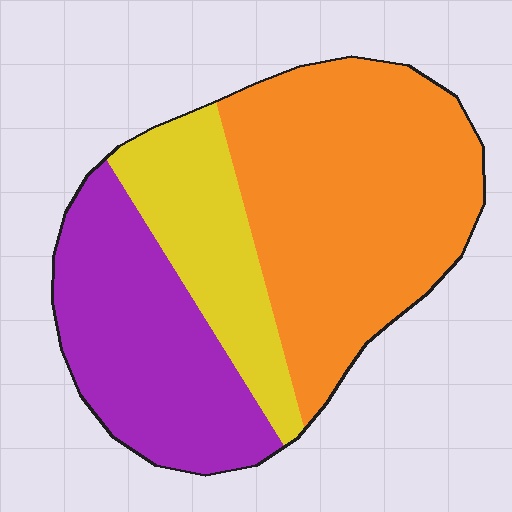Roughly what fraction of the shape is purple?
Purple takes up about one third (1/3) of the shape.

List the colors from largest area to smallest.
From largest to smallest: orange, purple, yellow.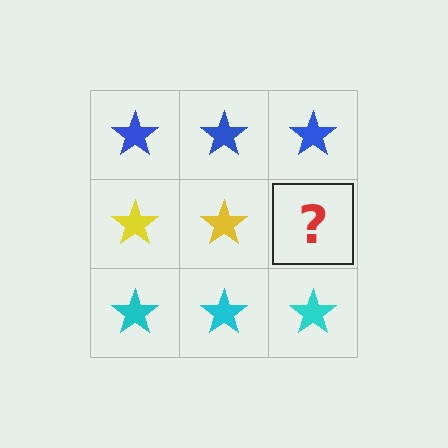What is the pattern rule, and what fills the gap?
The rule is that each row has a consistent color. The gap should be filled with a yellow star.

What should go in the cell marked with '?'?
The missing cell should contain a yellow star.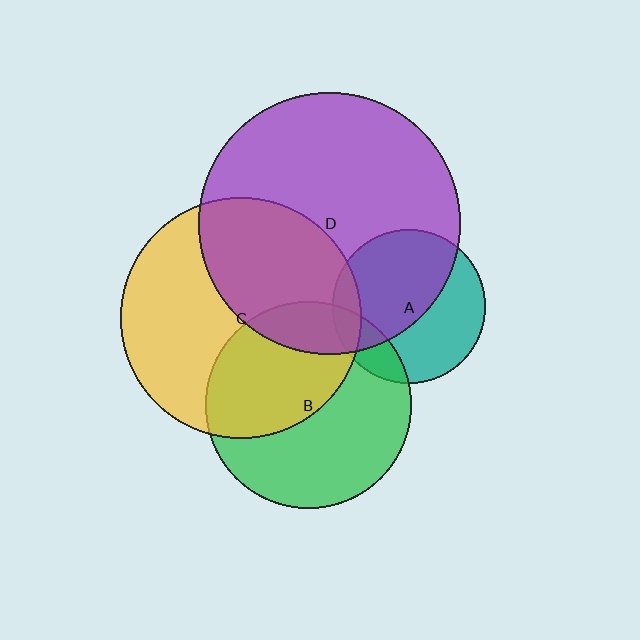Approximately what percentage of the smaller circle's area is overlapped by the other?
Approximately 15%.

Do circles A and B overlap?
Yes.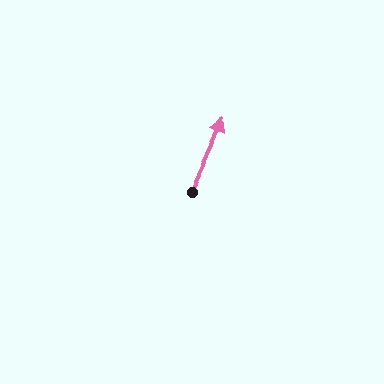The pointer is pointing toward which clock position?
Roughly 1 o'clock.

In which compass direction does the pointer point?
Northeast.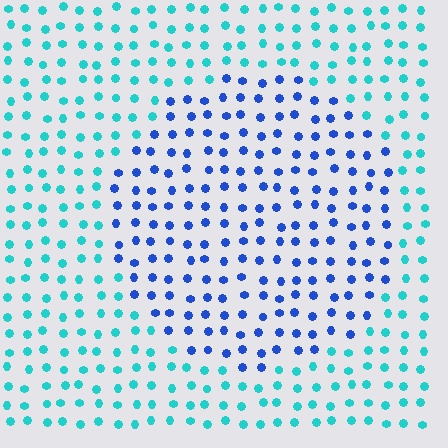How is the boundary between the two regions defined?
The boundary is defined purely by a slight shift in hue (about 47 degrees). Spacing, size, and orientation are identical on both sides.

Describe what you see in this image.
The image is filled with small cyan elements in a uniform arrangement. A circle-shaped region is visible where the elements are tinted to a slightly different hue, forming a subtle color boundary.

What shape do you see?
I see a circle.